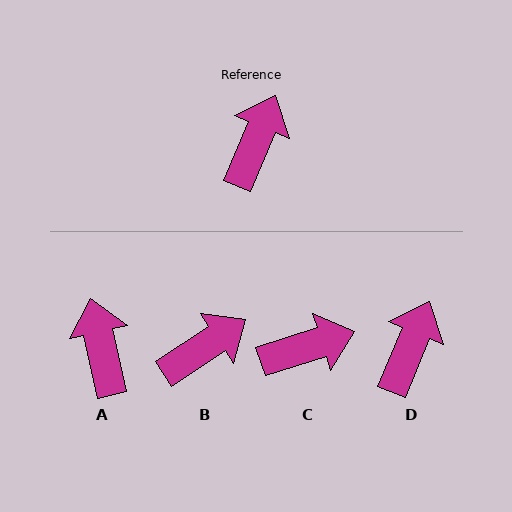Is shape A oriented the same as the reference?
No, it is off by about 36 degrees.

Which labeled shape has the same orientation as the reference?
D.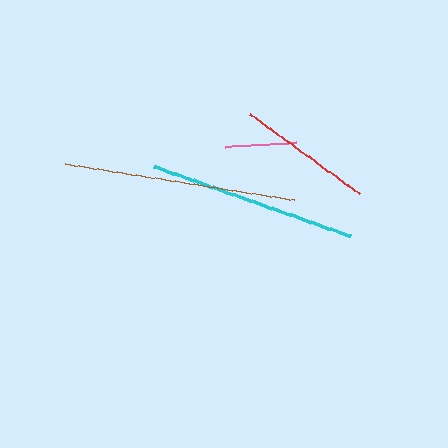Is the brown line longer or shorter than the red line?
The brown line is longer than the red line.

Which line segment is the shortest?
The pink line is the shortest at approximately 71 pixels.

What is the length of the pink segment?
The pink segment is approximately 71 pixels long.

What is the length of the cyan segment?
The cyan segment is approximately 209 pixels long.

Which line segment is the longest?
The brown line is the longest at approximately 232 pixels.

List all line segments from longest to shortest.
From longest to shortest: brown, cyan, red, pink.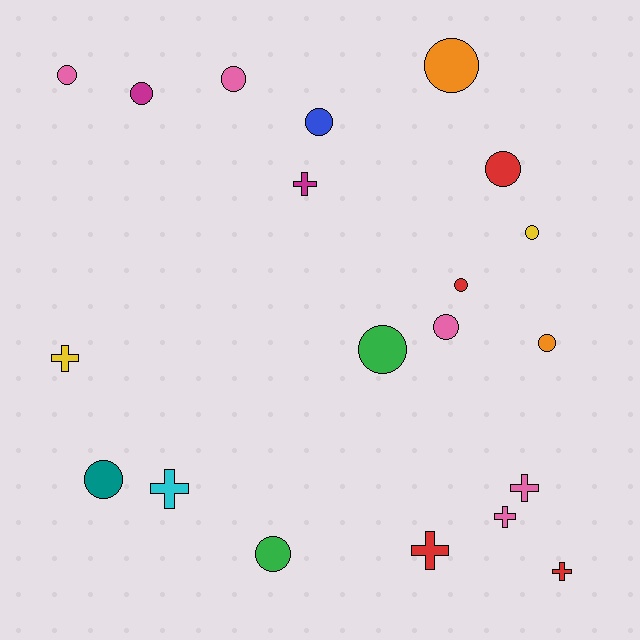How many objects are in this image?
There are 20 objects.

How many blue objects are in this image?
There is 1 blue object.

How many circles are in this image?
There are 13 circles.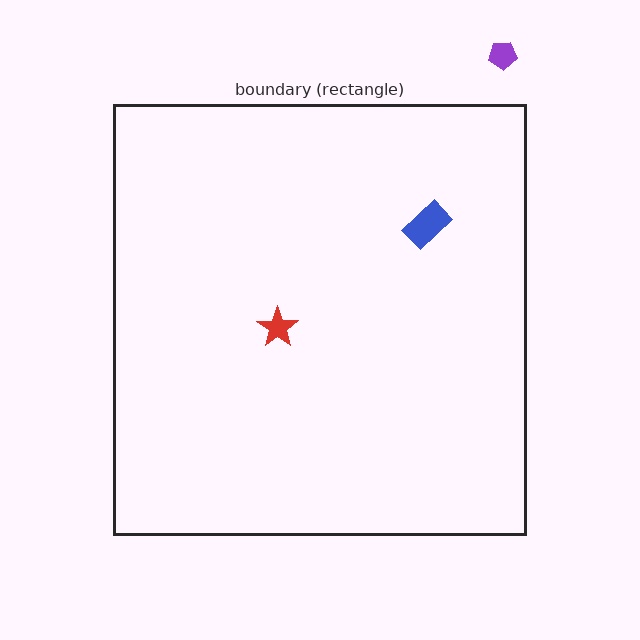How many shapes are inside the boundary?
2 inside, 1 outside.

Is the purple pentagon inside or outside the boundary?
Outside.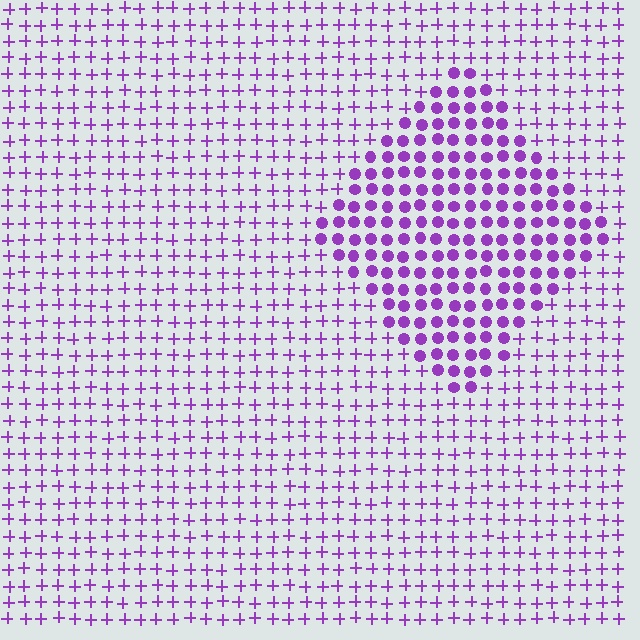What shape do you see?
I see a diamond.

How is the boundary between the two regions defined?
The boundary is defined by a change in element shape: circles inside vs. plus signs outside. All elements share the same color and spacing.